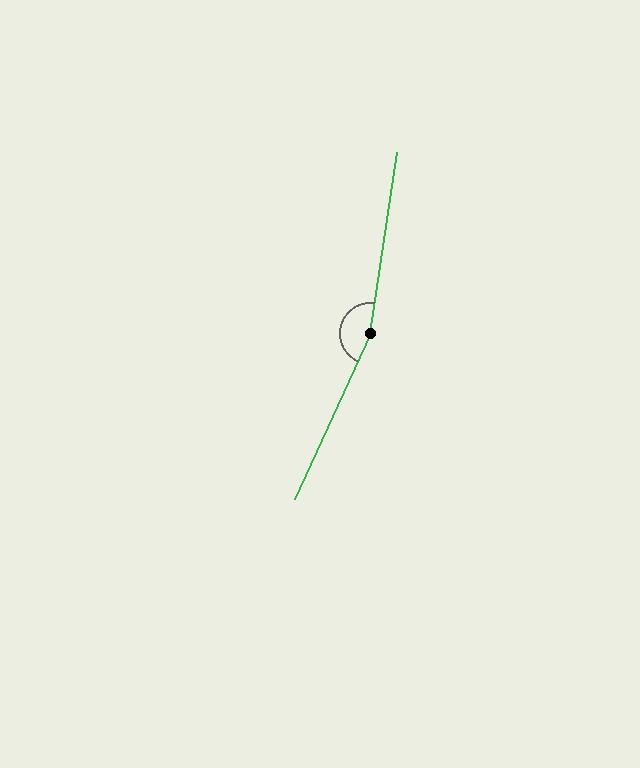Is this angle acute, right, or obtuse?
It is obtuse.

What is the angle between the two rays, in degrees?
Approximately 164 degrees.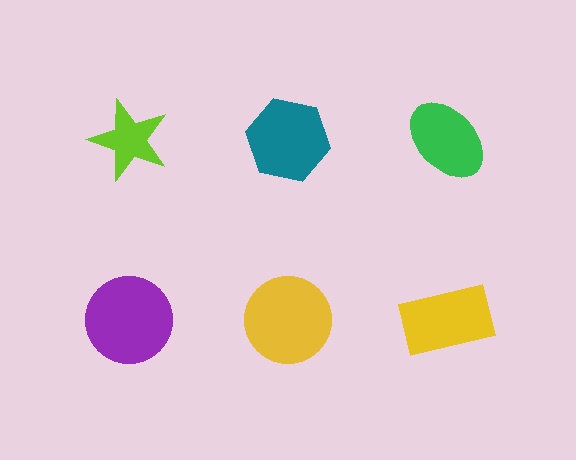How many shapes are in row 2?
3 shapes.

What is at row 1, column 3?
A green ellipse.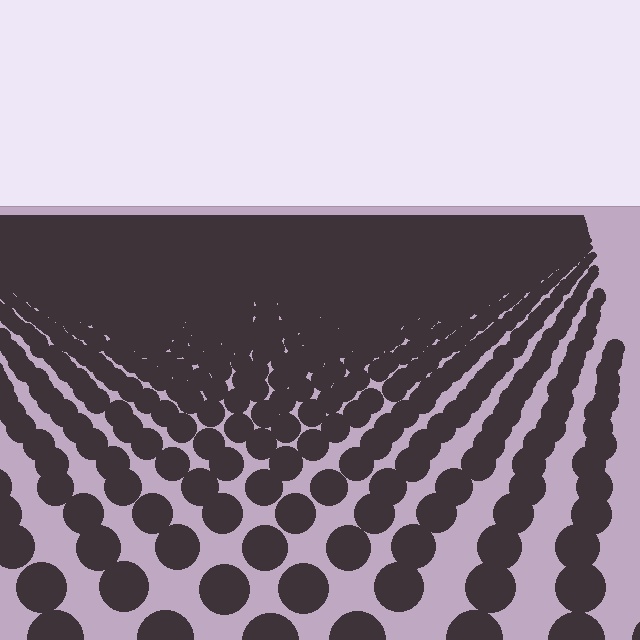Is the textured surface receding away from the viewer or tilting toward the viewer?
The surface is receding away from the viewer. Texture elements get smaller and denser toward the top.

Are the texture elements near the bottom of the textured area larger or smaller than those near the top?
Larger. Near the bottom, elements are closer to the viewer and appear at a bigger on-screen size.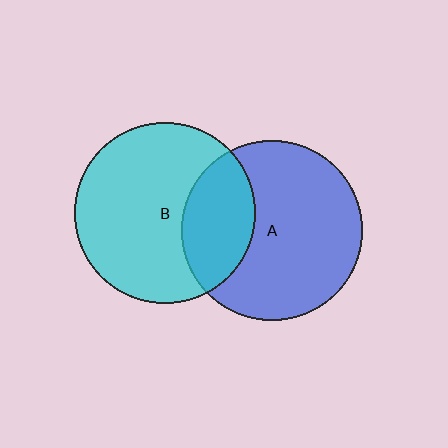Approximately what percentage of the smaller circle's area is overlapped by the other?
Approximately 30%.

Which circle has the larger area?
Circle B (cyan).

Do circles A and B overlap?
Yes.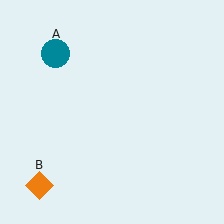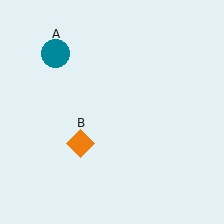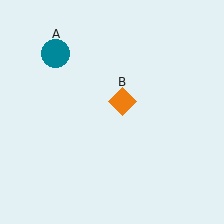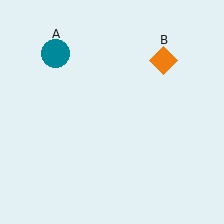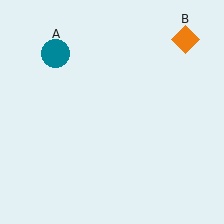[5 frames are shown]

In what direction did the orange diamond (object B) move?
The orange diamond (object B) moved up and to the right.